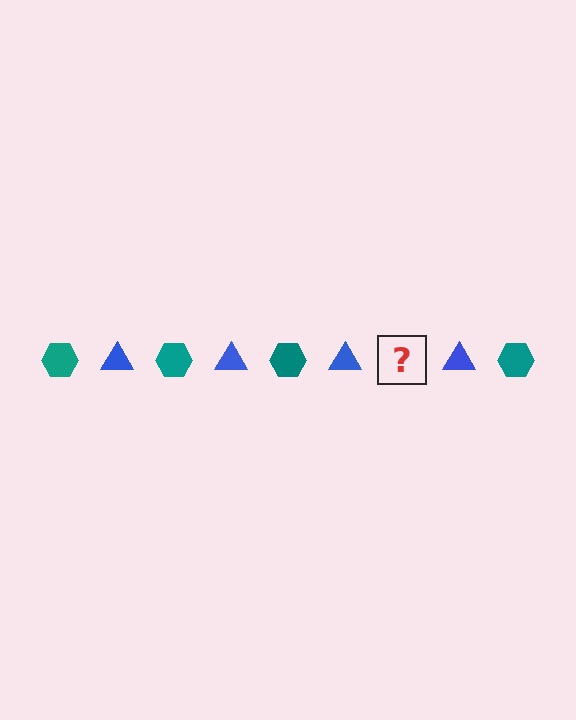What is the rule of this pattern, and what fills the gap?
The rule is that the pattern alternates between teal hexagon and blue triangle. The gap should be filled with a teal hexagon.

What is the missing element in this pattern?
The missing element is a teal hexagon.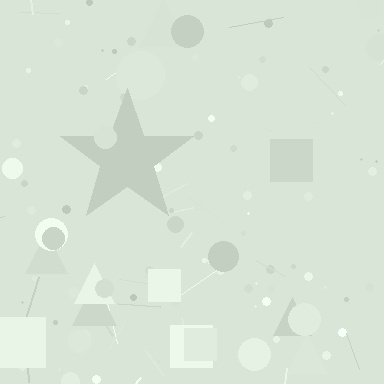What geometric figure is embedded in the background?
A star is embedded in the background.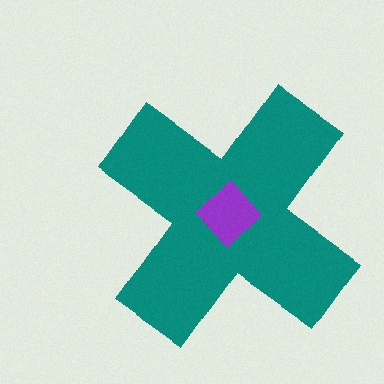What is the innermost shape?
The purple diamond.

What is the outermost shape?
The teal cross.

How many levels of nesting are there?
2.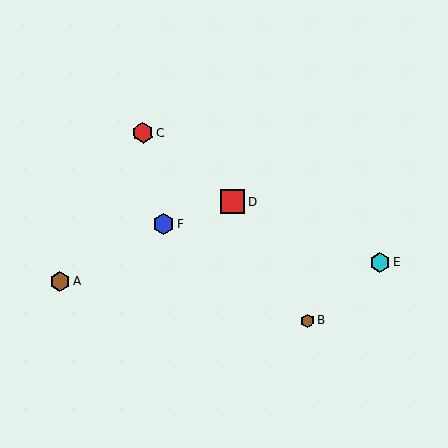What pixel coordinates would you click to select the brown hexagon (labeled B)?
Click at (307, 320) to select the brown hexagon B.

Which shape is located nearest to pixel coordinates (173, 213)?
The blue hexagon (labeled F) at (163, 225) is nearest to that location.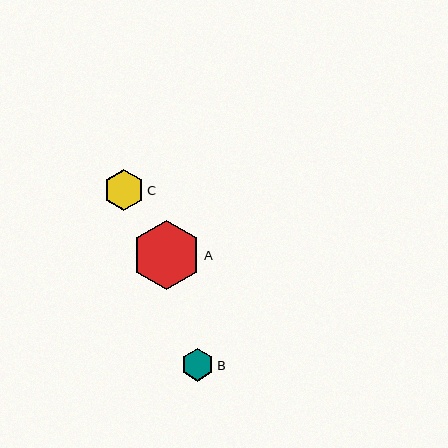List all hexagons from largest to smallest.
From largest to smallest: A, C, B.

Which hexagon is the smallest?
Hexagon B is the smallest with a size of approximately 33 pixels.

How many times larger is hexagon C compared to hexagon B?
Hexagon C is approximately 1.2 times the size of hexagon B.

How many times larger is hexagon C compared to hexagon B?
Hexagon C is approximately 1.2 times the size of hexagon B.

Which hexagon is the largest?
Hexagon A is the largest with a size of approximately 69 pixels.